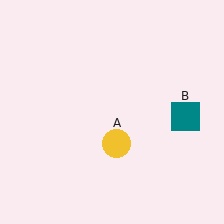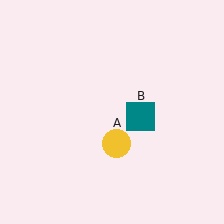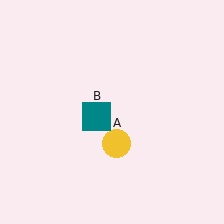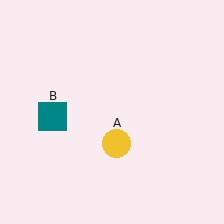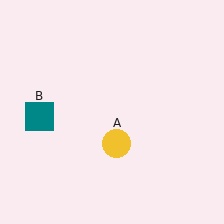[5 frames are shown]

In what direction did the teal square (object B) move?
The teal square (object B) moved left.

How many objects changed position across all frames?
1 object changed position: teal square (object B).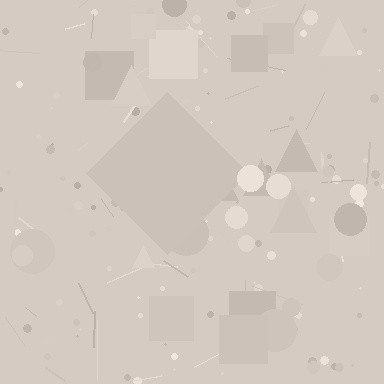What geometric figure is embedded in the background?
A diamond is embedded in the background.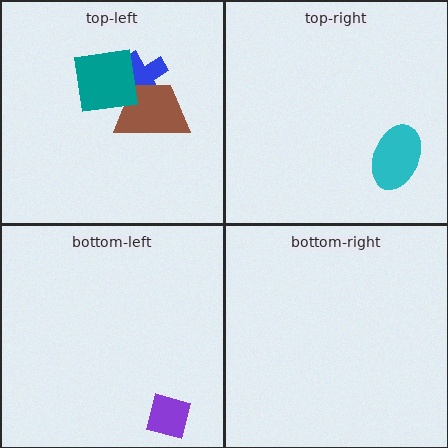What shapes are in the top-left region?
The blue cross, the brown trapezoid, the teal square.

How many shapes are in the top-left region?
3.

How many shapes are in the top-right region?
1.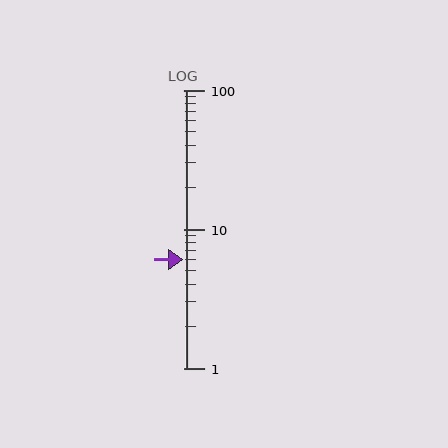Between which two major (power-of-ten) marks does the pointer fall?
The pointer is between 1 and 10.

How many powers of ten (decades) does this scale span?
The scale spans 2 decades, from 1 to 100.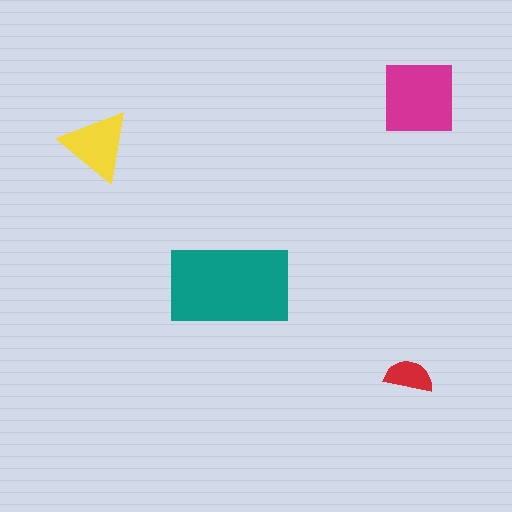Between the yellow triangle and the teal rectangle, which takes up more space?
The teal rectangle.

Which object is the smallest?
The red semicircle.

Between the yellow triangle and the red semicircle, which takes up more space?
The yellow triangle.